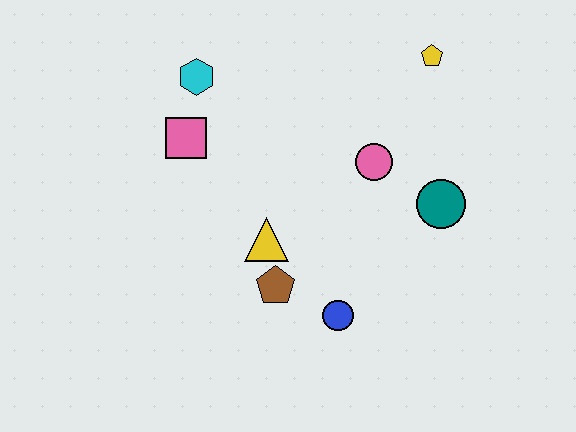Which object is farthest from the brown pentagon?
The yellow pentagon is farthest from the brown pentagon.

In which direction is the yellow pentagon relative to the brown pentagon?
The yellow pentagon is above the brown pentagon.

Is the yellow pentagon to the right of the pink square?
Yes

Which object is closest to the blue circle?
The brown pentagon is closest to the blue circle.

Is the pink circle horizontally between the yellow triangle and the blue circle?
No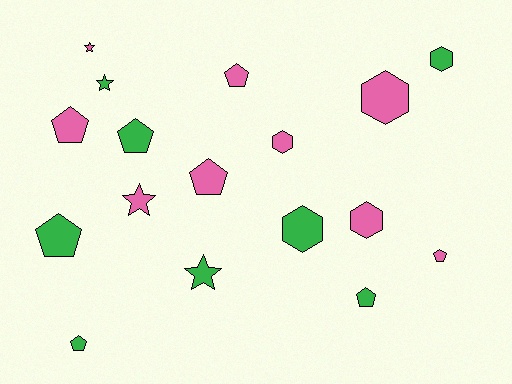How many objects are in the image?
There are 17 objects.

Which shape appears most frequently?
Pentagon, with 8 objects.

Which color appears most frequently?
Pink, with 9 objects.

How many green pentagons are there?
There are 4 green pentagons.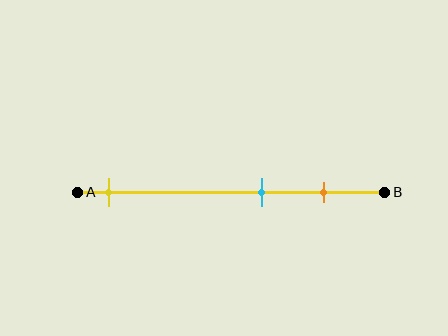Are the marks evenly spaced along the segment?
No, the marks are not evenly spaced.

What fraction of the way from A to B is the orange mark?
The orange mark is approximately 80% (0.8) of the way from A to B.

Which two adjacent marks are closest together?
The cyan and orange marks are the closest adjacent pair.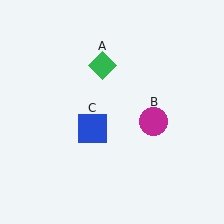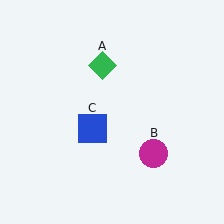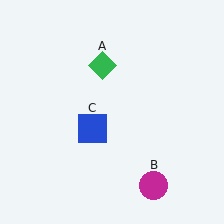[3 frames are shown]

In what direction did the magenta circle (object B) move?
The magenta circle (object B) moved down.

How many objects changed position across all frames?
1 object changed position: magenta circle (object B).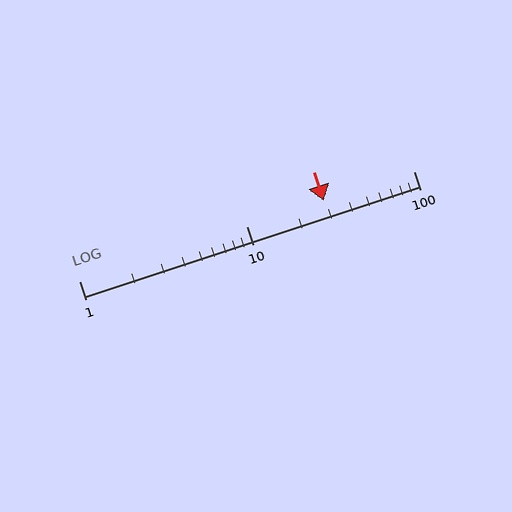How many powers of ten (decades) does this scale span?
The scale spans 2 decades, from 1 to 100.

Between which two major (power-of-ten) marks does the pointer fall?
The pointer is between 10 and 100.